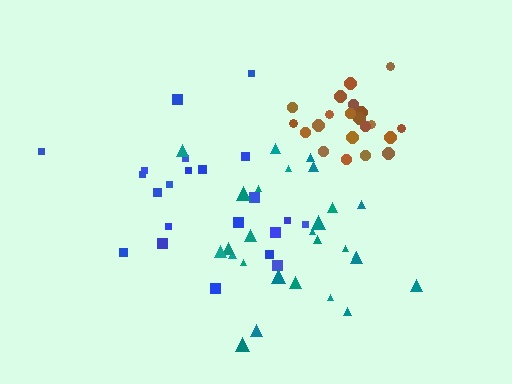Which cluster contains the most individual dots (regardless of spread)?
Teal (27).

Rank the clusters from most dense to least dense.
brown, teal, blue.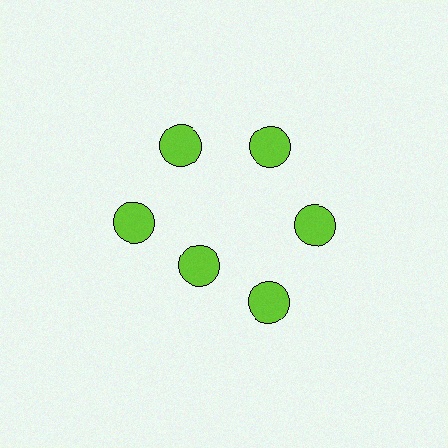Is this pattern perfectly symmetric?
No. The 6 lime circles are arranged in a ring, but one element near the 7 o'clock position is pulled inward toward the center, breaking the 6-fold rotational symmetry.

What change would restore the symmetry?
The symmetry would be restored by moving it outward, back onto the ring so that all 6 circles sit at equal angles and equal distance from the center.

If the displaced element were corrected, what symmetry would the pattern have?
It would have 6-fold rotational symmetry — the pattern would map onto itself every 60 degrees.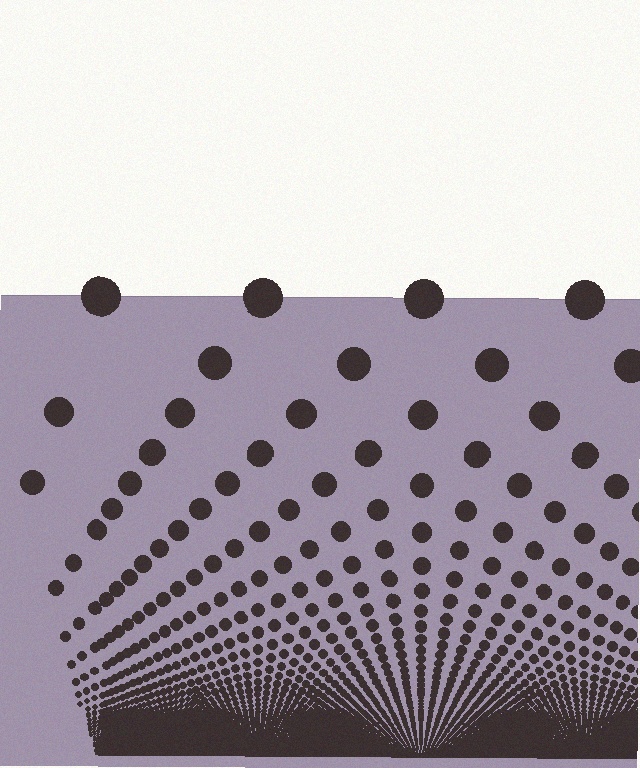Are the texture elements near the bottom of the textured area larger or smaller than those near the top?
Smaller. The gradient is inverted — elements near the bottom are smaller and denser.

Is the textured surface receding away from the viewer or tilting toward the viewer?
The surface appears to tilt toward the viewer. Texture elements get larger and sparser toward the top.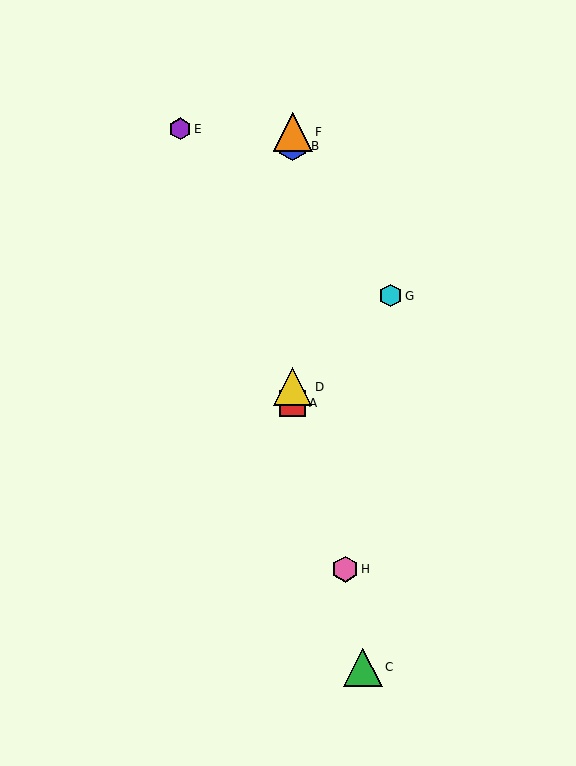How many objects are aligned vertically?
4 objects (A, B, D, F) are aligned vertically.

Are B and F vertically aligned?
Yes, both are at x≈293.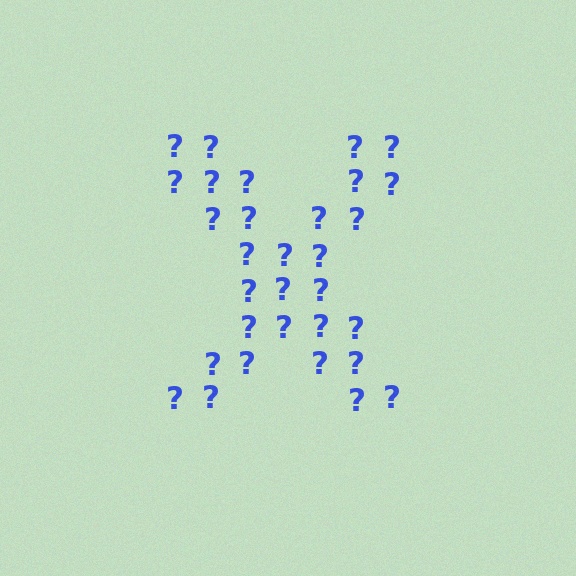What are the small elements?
The small elements are question marks.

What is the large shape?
The large shape is the letter X.